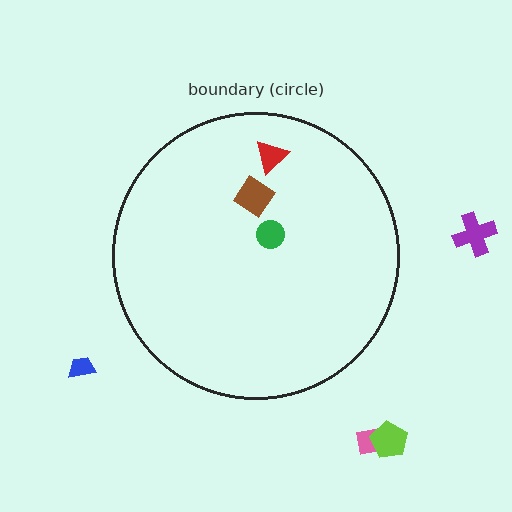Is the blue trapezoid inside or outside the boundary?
Outside.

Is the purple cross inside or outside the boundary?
Outside.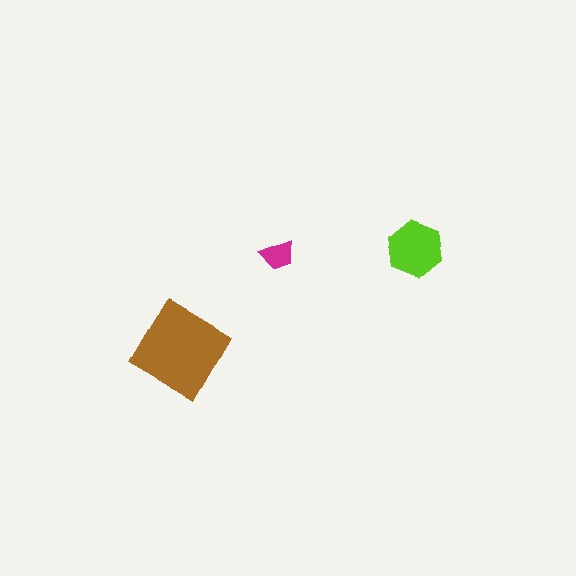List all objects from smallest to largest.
The magenta trapezoid, the lime hexagon, the brown diamond.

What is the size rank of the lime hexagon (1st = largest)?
2nd.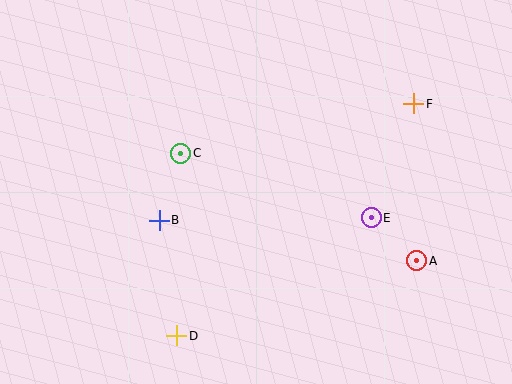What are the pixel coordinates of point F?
Point F is at (414, 104).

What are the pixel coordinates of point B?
Point B is at (159, 220).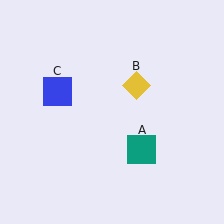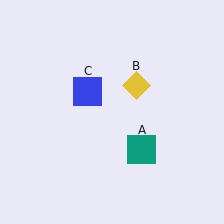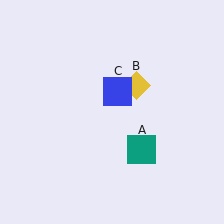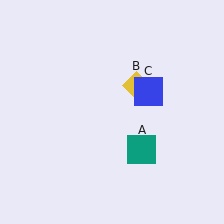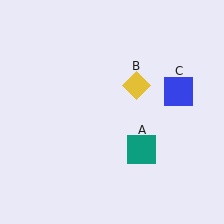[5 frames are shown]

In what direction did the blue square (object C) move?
The blue square (object C) moved right.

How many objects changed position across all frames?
1 object changed position: blue square (object C).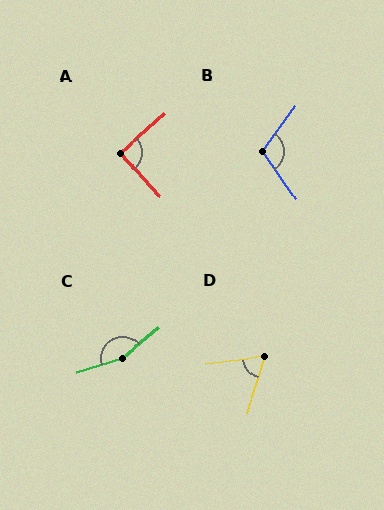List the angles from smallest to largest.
D (66°), A (89°), B (110°), C (158°).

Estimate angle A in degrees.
Approximately 89 degrees.